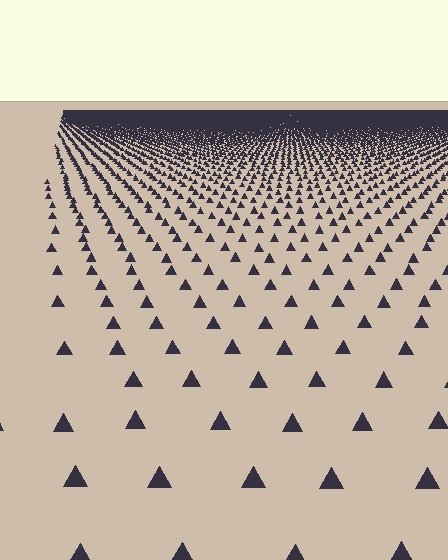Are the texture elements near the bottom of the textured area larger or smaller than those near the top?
Larger. Near the bottom, elements are closer to the viewer and appear at a bigger on-screen size.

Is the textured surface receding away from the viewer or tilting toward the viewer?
The surface is receding away from the viewer. Texture elements get smaller and denser toward the top.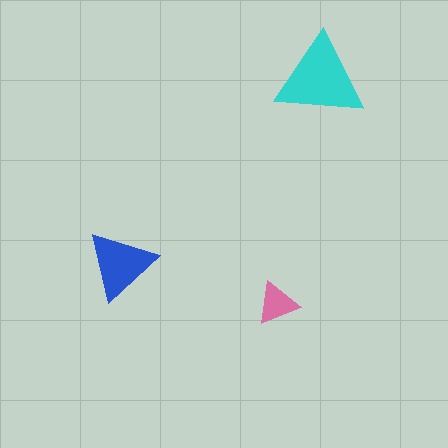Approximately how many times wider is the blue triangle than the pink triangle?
About 1.5 times wider.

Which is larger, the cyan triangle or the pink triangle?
The cyan one.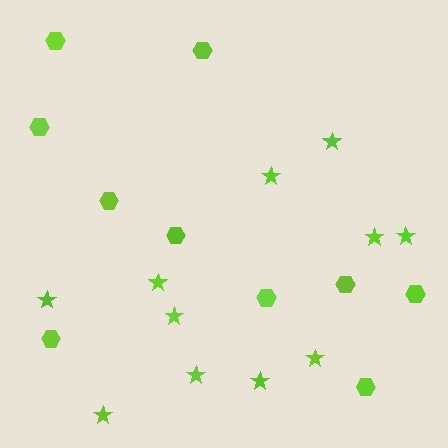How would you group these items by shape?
There are 2 groups: one group of stars (11) and one group of hexagons (10).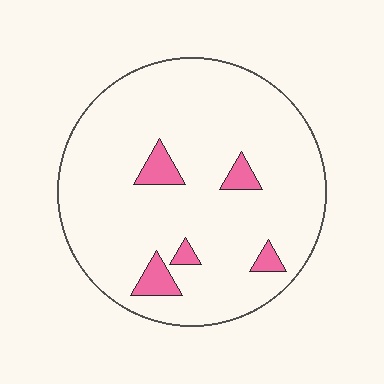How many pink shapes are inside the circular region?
5.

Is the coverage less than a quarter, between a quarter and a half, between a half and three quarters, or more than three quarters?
Less than a quarter.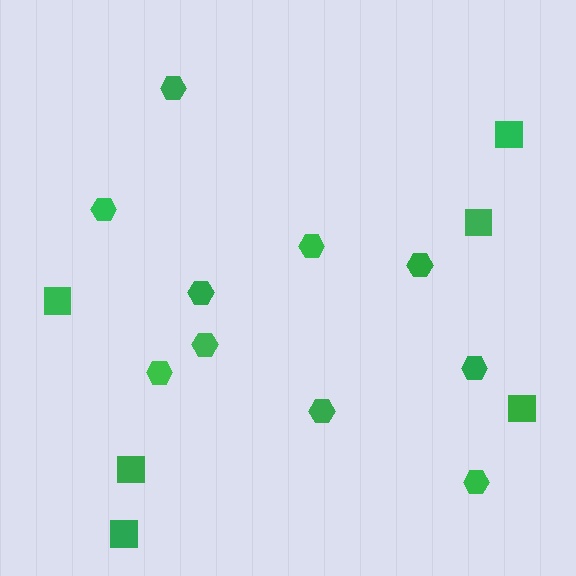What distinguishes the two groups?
There are 2 groups: one group of squares (6) and one group of hexagons (10).